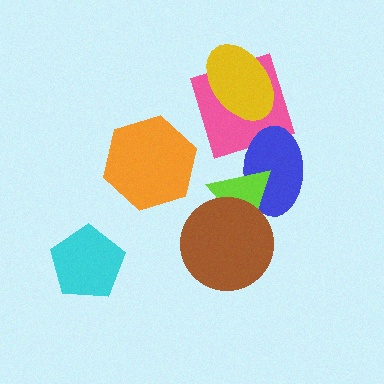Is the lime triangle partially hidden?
Yes, it is partially covered by another shape.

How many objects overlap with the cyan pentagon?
0 objects overlap with the cyan pentagon.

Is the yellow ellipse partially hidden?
No, no other shape covers it.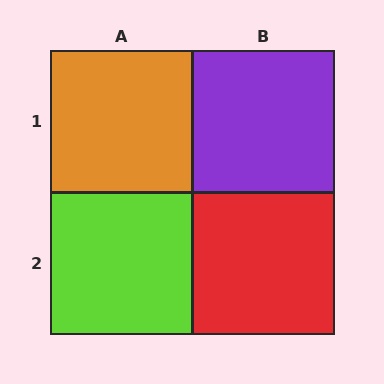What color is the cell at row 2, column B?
Red.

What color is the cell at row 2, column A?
Lime.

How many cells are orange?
1 cell is orange.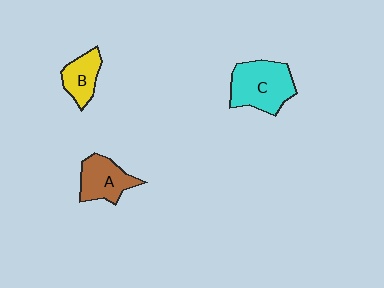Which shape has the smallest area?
Shape B (yellow).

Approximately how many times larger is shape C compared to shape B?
Approximately 1.8 times.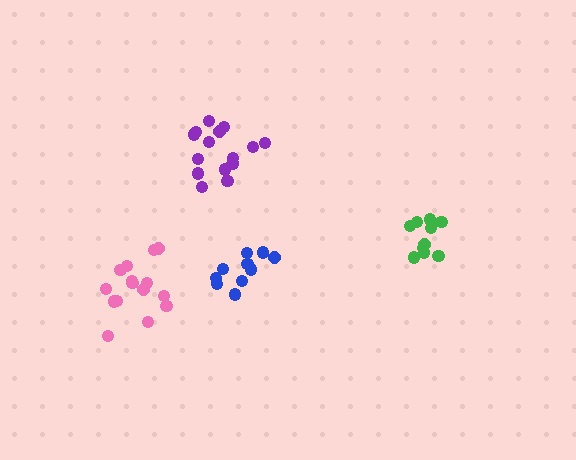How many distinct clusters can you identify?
There are 4 distinct clusters.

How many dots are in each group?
Group 1: 15 dots, Group 2: 16 dots, Group 3: 10 dots, Group 4: 10 dots (51 total).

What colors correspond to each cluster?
The clusters are colored: pink, purple, green, blue.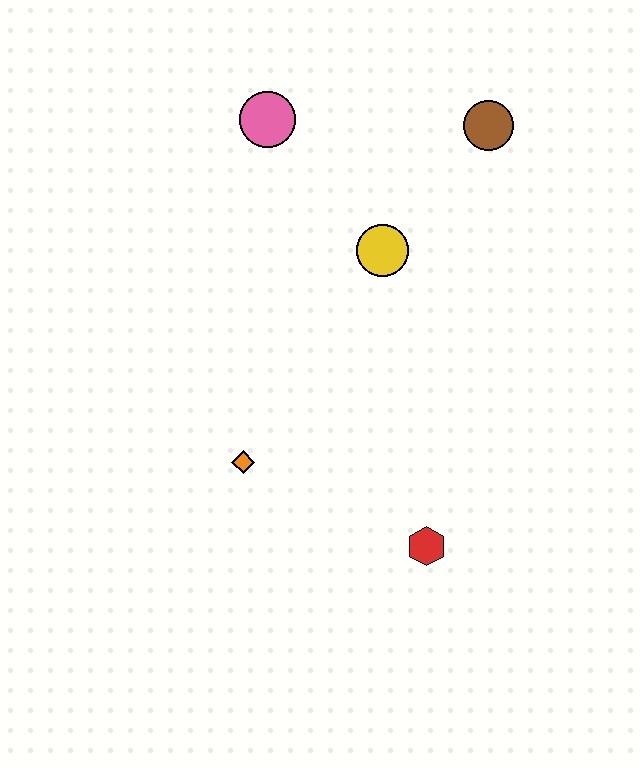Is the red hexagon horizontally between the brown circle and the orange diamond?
Yes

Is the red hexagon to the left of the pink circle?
No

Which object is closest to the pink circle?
The yellow circle is closest to the pink circle.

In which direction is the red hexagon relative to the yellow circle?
The red hexagon is below the yellow circle.